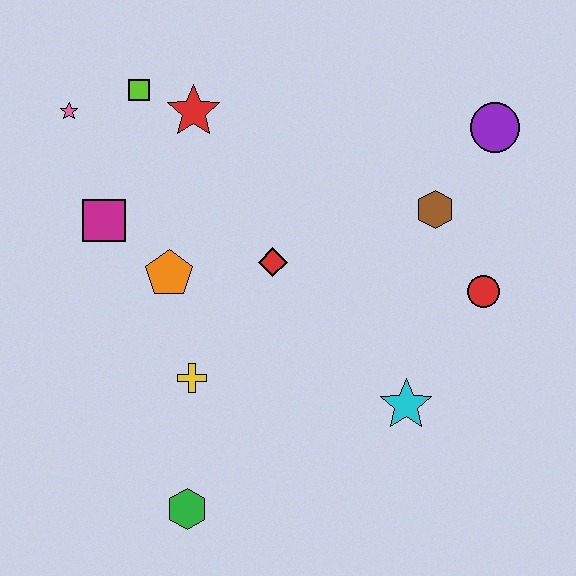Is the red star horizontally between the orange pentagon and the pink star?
No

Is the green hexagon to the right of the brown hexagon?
No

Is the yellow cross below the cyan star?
No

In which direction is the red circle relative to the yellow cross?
The red circle is to the right of the yellow cross.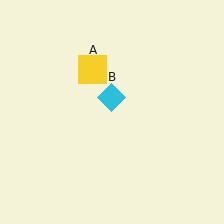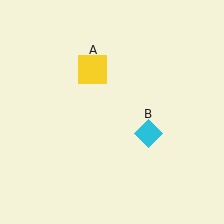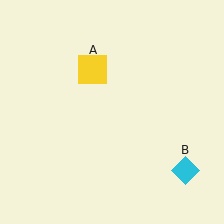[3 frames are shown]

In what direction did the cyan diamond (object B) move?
The cyan diamond (object B) moved down and to the right.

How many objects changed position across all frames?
1 object changed position: cyan diamond (object B).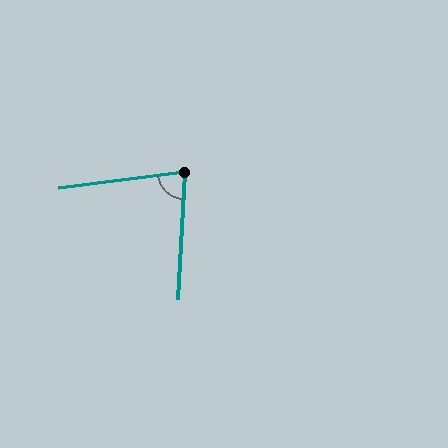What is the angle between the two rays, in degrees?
Approximately 80 degrees.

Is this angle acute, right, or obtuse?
It is acute.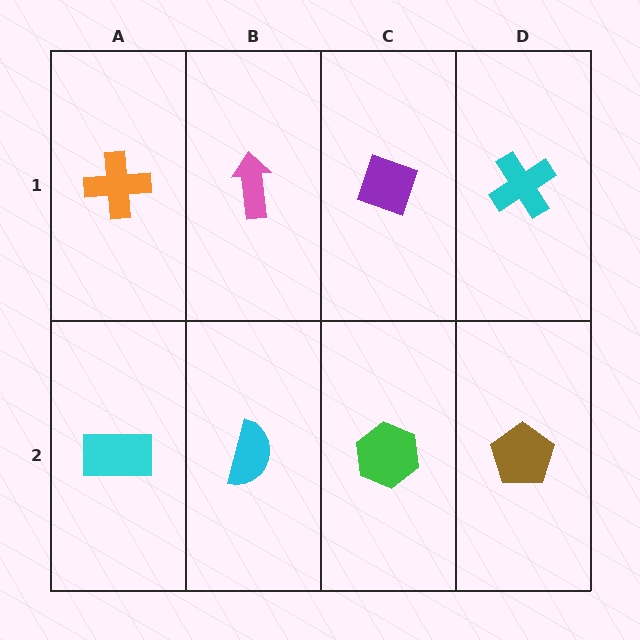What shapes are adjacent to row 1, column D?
A brown pentagon (row 2, column D), a purple diamond (row 1, column C).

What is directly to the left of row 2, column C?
A cyan semicircle.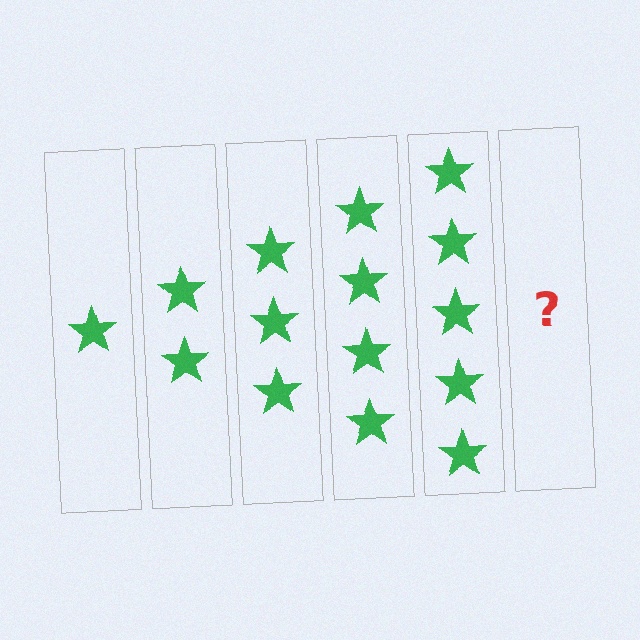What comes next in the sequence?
The next element should be 6 stars.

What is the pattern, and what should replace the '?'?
The pattern is that each step adds one more star. The '?' should be 6 stars.